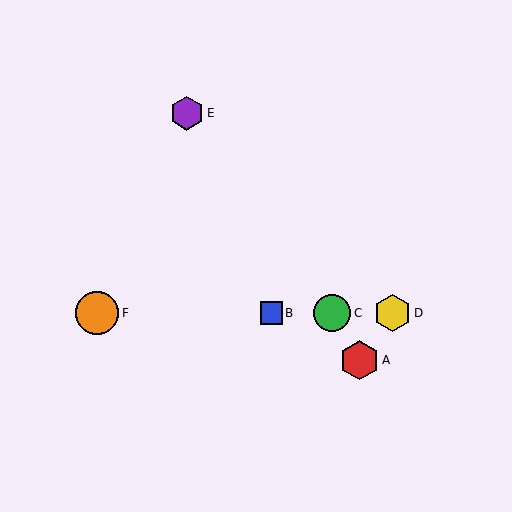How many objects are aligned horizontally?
4 objects (B, C, D, F) are aligned horizontally.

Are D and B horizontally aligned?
Yes, both are at y≈313.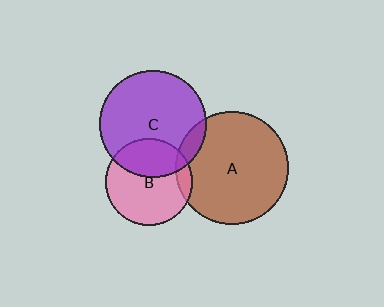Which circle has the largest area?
Circle A (brown).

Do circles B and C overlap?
Yes.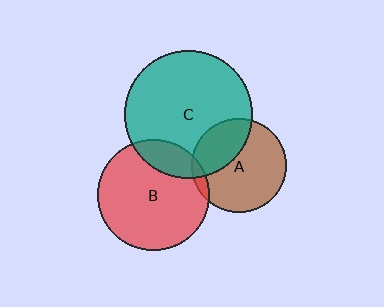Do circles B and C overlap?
Yes.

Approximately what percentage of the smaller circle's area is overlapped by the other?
Approximately 20%.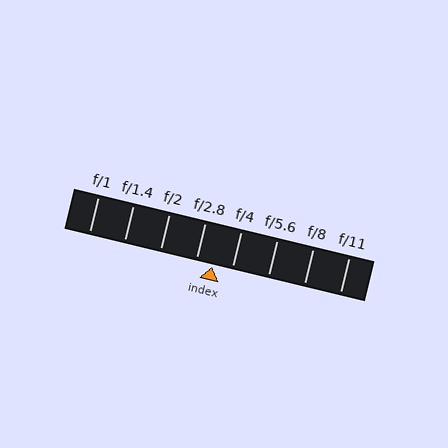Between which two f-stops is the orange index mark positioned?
The index mark is between f/2.8 and f/4.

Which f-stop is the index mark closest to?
The index mark is closest to f/2.8.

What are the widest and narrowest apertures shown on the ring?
The widest aperture shown is f/1 and the narrowest is f/11.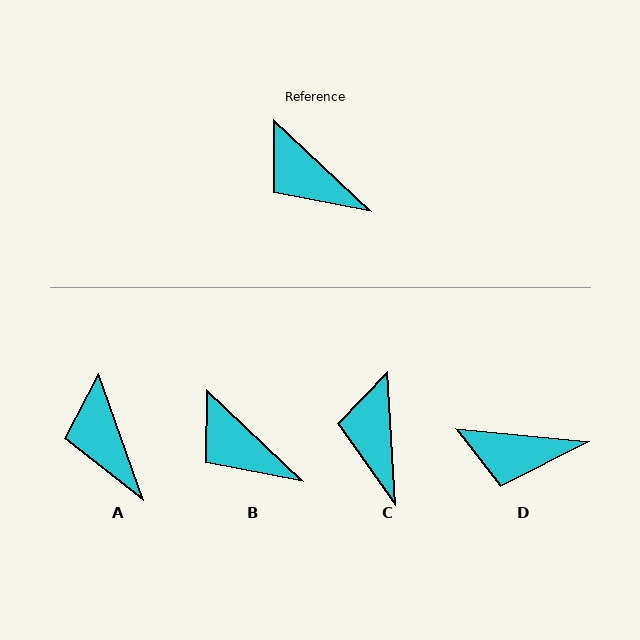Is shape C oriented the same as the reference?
No, it is off by about 43 degrees.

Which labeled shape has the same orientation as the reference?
B.